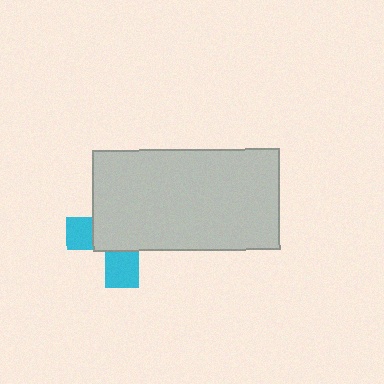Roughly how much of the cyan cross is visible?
A small part of it is visible (roughly 33%).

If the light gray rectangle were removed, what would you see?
You would see the complete cyan cross.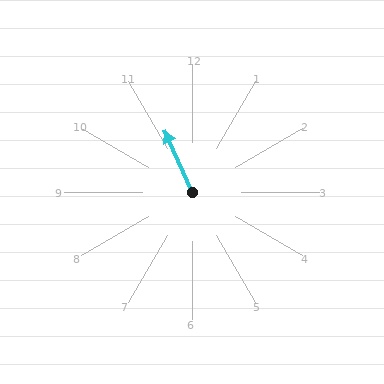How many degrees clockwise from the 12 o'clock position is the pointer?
Approximately 336 degrees.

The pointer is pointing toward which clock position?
Roughly 11 o'clock.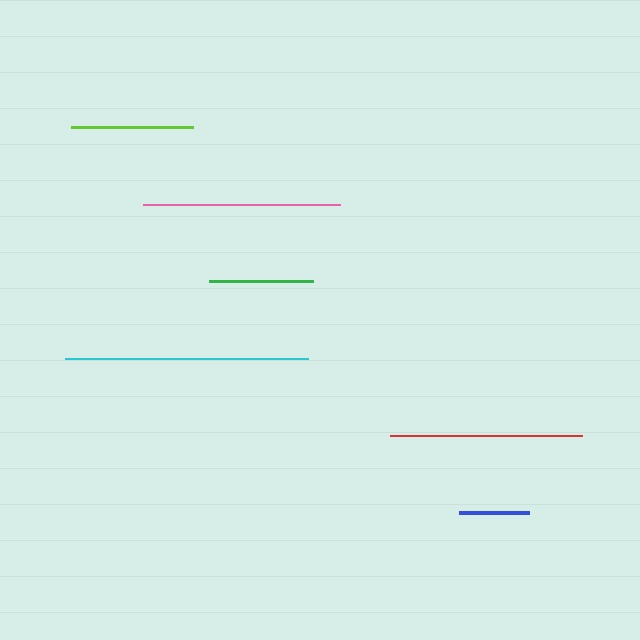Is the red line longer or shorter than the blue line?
The red line is longer than the blue line.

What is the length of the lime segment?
The lime segment is approximately 122 pixels long.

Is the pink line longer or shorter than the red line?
The pink line is longer than the red line.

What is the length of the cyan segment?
The cyan segment is approximately 243 pixels long.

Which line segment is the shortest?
The blue line is the shortest at approximately 70 pixels.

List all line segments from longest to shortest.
From longest to shortest: cyan, pink, red, lime, green, blue.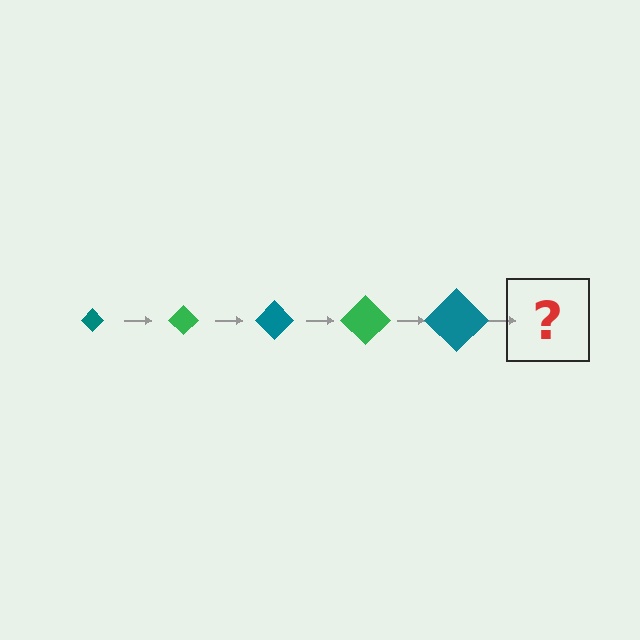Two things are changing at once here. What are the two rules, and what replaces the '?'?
The two rules are that the diamond grows larger each step and the color cycles through teal and green. The '?' should be a green diamond, larger than the previous one.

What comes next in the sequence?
The next element should be a green diamond, larger than the previous one.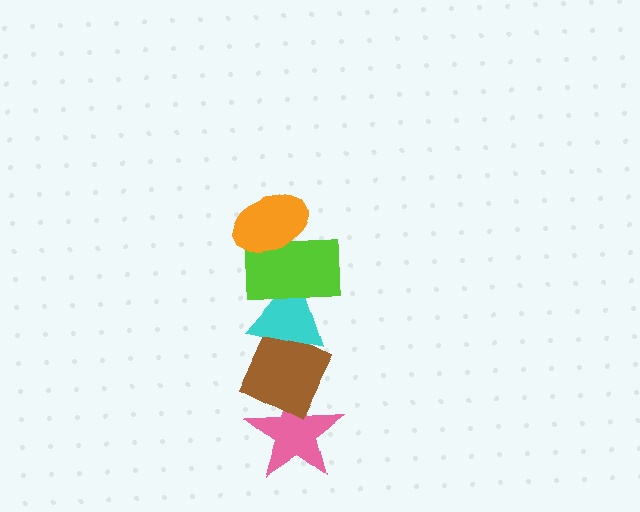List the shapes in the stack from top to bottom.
From top to bottom: the orange ellipse, the lime rectangle, the cyan triangle, the brown diamond, the pink star.